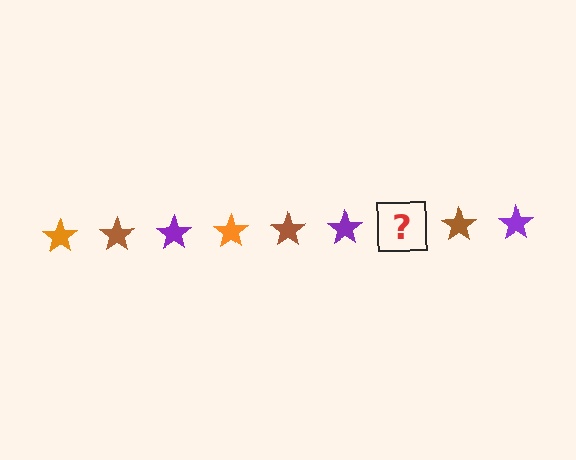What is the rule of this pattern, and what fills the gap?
The rule is that the pattern cycles through orange, brown, purple stars. The gap should be filled with an orange star.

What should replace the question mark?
The question mark should be replaced with an orange star.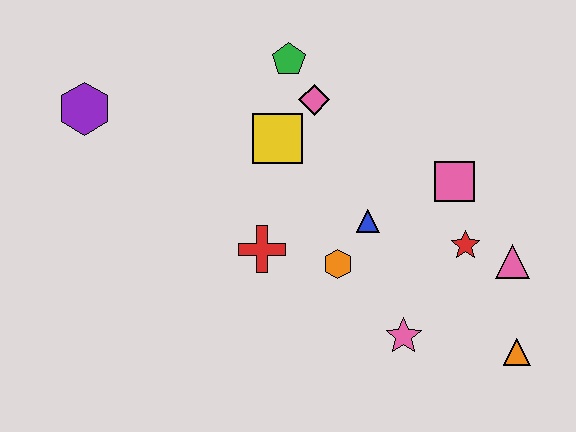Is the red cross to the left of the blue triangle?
Yes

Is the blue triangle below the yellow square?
Yes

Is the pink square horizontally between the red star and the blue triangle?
Yes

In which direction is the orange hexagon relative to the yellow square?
The orange hexagon is below the yellow square.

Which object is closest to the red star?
The pink triangle is closest to the red star.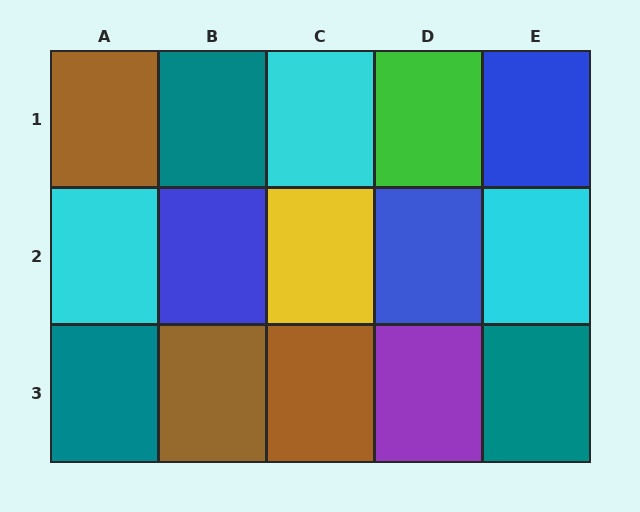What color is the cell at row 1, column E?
Blue.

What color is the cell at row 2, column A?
Cyan.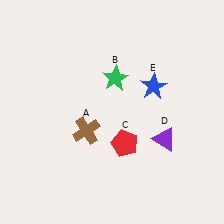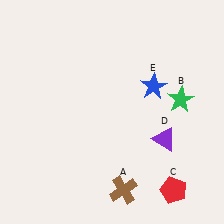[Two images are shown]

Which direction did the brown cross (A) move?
The brown cross (A) moved down.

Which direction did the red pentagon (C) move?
The red pentagon (C) moved right.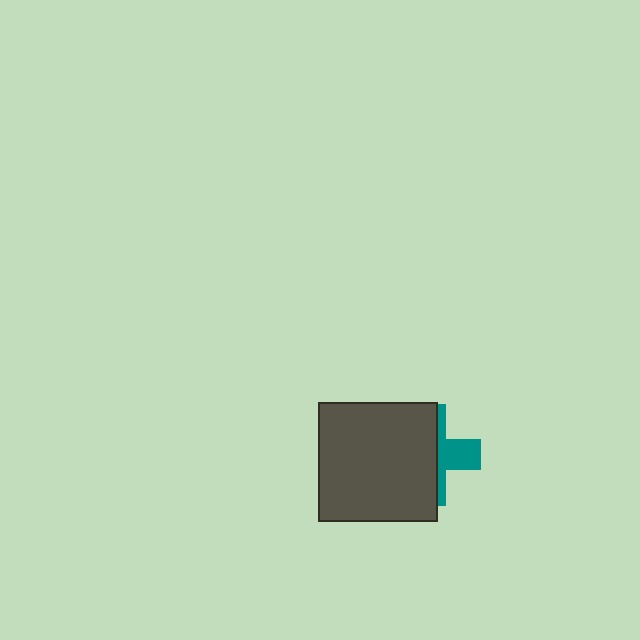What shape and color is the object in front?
The object in front is a dark gray square.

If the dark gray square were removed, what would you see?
You would see the complete teal cross.